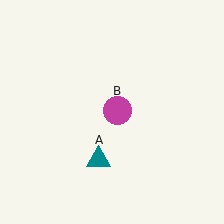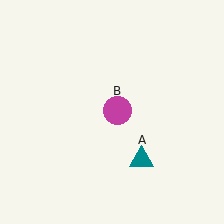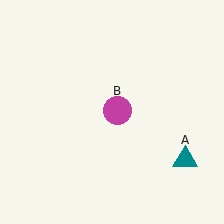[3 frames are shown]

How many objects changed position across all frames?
1 object changed position: teal triangle (object A).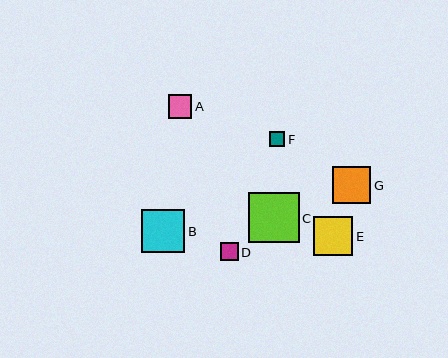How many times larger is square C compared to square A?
Square C is approximately 2.2 times the size of square A.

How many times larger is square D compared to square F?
Square D is approximately 1.1 times the size of square F.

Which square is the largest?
Square C is the largest with a size of approximately 51 pixels.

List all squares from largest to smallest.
From largest to smallest: C, B, E, G, A, D, F.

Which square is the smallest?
Square F is the smallest with a size of approximately 15 pixels.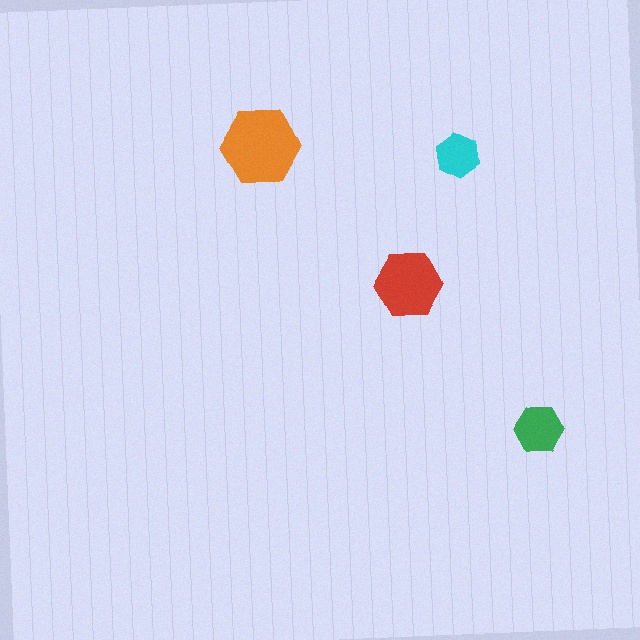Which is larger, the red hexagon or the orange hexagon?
The orange one.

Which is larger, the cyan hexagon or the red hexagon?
The red one.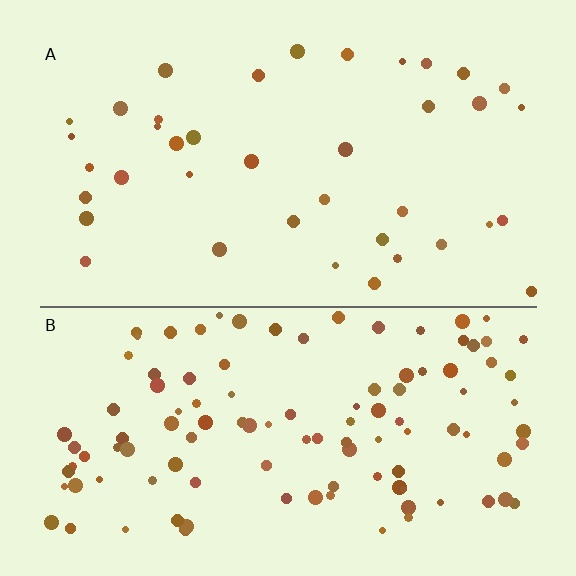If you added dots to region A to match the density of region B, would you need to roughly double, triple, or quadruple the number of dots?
Approximately triple.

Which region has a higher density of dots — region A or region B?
B (the bottom).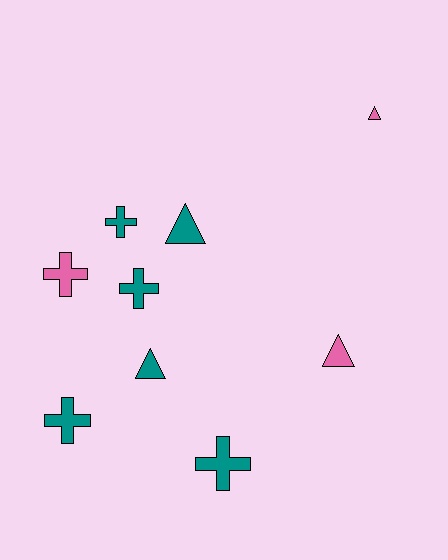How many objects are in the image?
There are 9 objects.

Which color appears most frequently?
Teal, with 6 objects.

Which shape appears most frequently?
Cross, with 5 objects.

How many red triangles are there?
There are no red triangles.